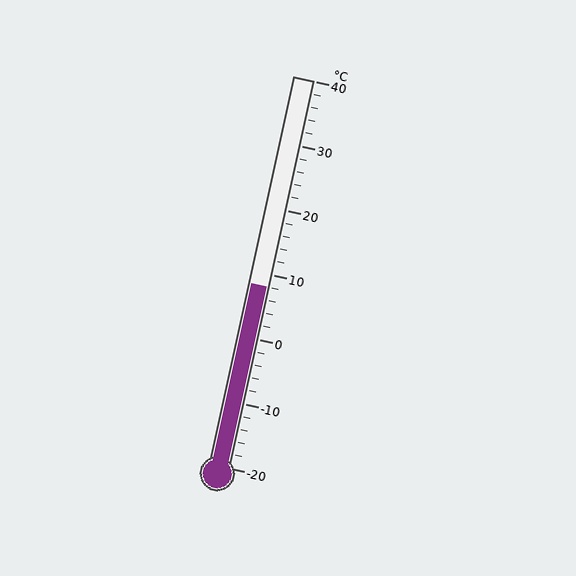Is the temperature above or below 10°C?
The temperature is below 10°C.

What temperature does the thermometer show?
The thermometer shows approximately 8°C.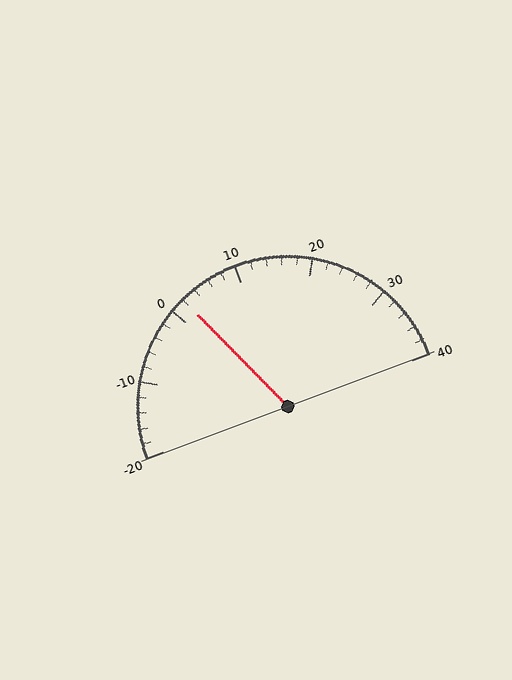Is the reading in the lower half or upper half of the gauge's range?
The reading is in the lower half of the range (-20 to 40).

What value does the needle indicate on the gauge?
The needle indicates approximately 2.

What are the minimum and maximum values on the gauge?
The gauge ranges from -20 to 40.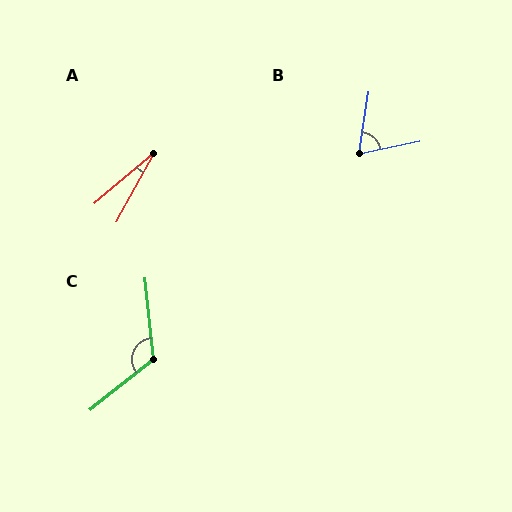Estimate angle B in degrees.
Approximately 70 degrees.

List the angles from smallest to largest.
A (21°), B (70°), C (123°).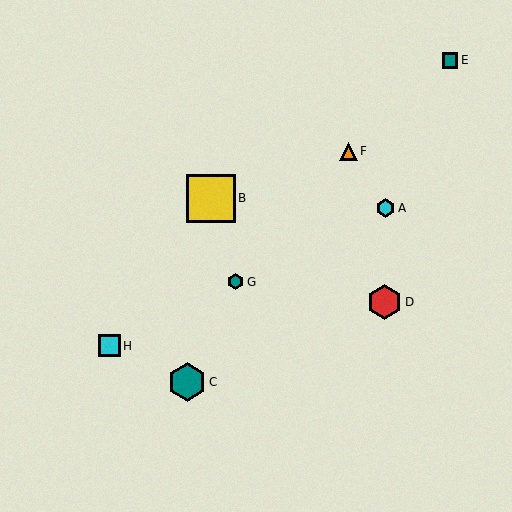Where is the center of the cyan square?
The center of the cyan square is at (109, 346).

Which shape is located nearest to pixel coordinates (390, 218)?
The cyan hexagon (labeled A) at (385, 208) is nearest to that location.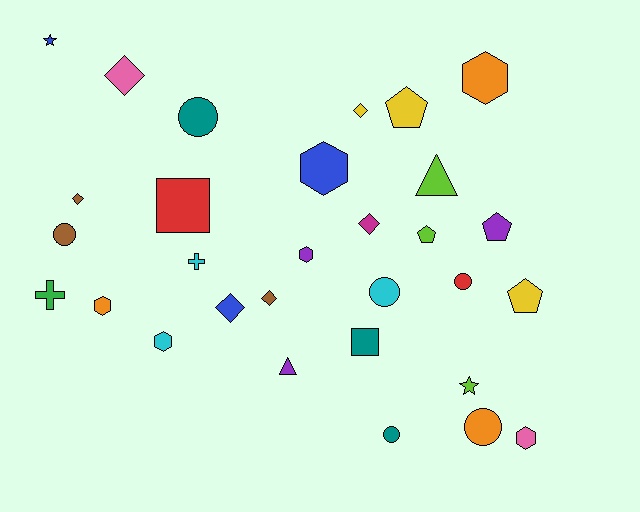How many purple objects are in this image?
There are 3 purple objects.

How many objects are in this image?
There are 30 objects.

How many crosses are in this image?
There are 2 crosses.